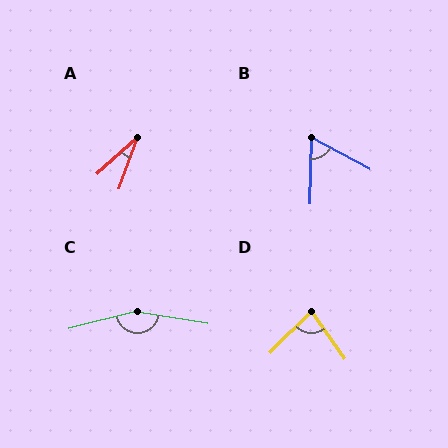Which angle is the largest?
C, at approximately 156 degrees.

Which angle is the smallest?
A, at approximately 28 degrees.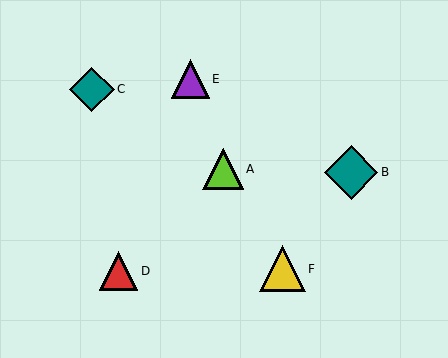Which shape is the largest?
The teal diamond (labeled B) is the largest.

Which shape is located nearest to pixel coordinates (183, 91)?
The purple triangle (labeled E) at (190, 79) is nearest to that location.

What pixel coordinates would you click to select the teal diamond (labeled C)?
Click at (92, 89) to select the teal diamond C.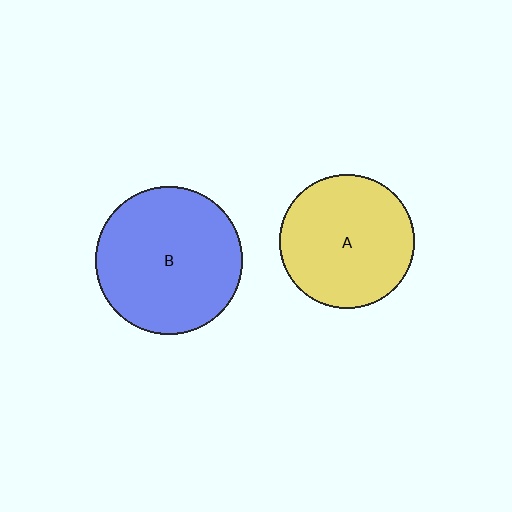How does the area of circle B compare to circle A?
Approximately 1.2 times.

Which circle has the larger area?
Circle B (blue).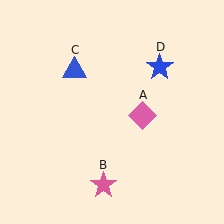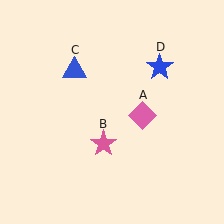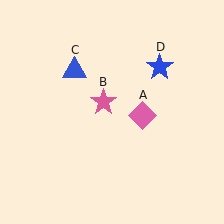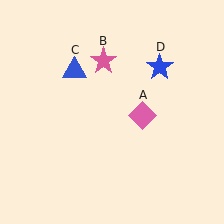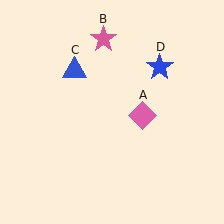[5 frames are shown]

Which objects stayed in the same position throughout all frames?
Pink diamond (object A) and blue triangle (object C) and blue star (object D) remained stationary.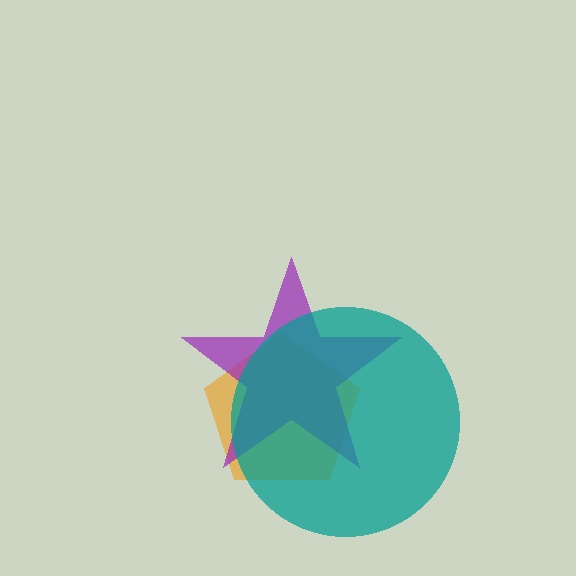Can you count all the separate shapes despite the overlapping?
Yes, there are 3 separate shapes.